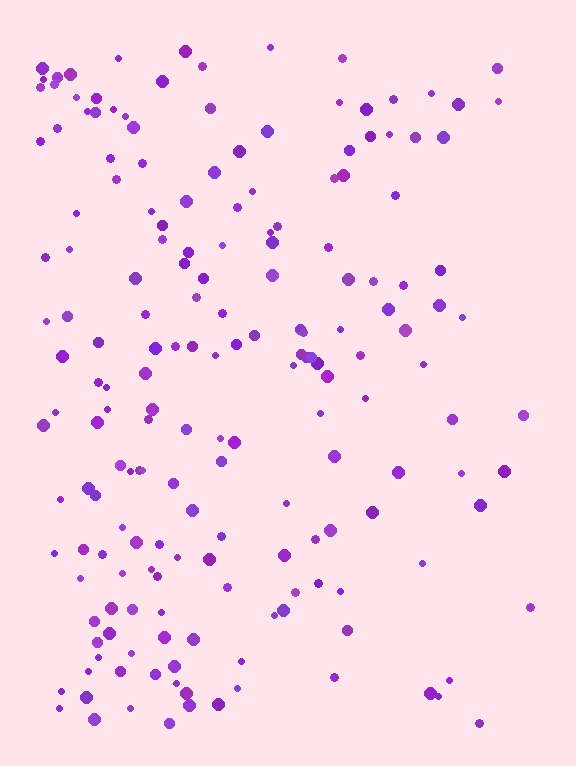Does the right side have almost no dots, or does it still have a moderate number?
Still a moderate number, just noticeably fewer than the left.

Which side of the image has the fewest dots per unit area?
The right.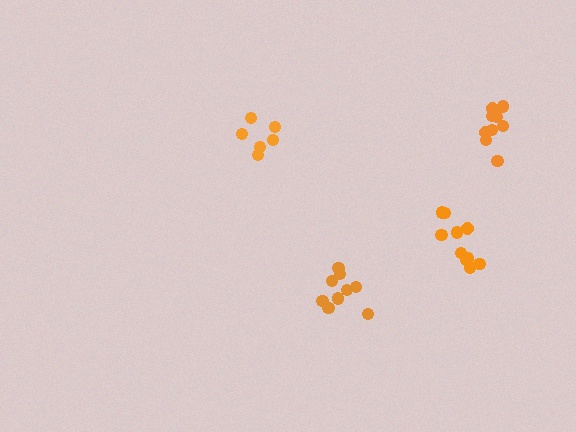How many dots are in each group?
Group 1: 9 dots, Group 2: 9 dots, Group 3: 10 dots, Group 4: 6 dots (34 total).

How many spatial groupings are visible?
There are 4 spatial groupings.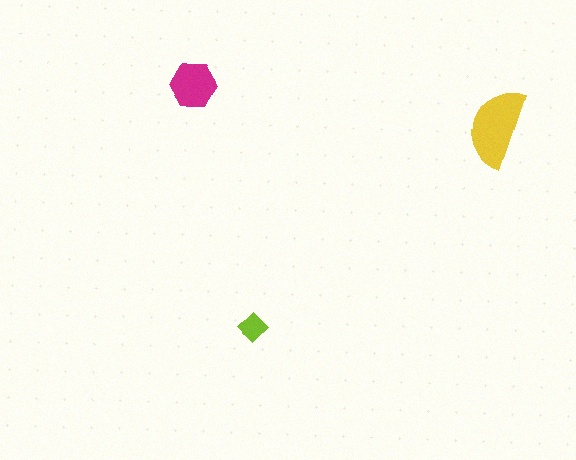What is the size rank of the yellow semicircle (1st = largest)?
1st.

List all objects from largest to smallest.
The yellow semicircle, the magenta hexagon, the lime diamond.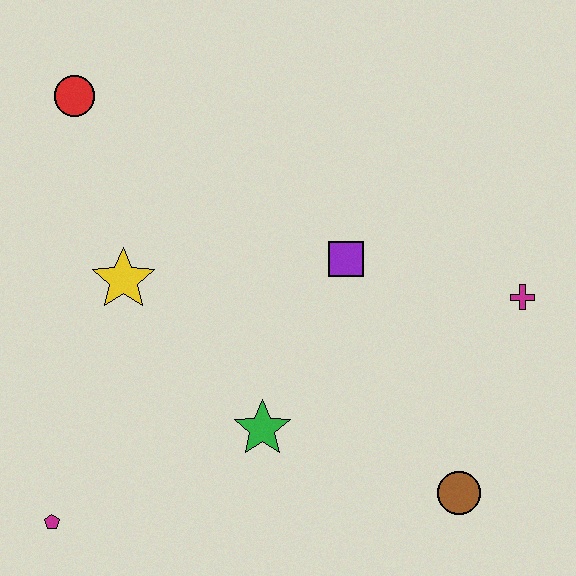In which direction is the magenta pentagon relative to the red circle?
The magenta pentagon is below the red circle.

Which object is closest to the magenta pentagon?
The green star is closest to the magenta pentagon.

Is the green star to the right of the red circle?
Yes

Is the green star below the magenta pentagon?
No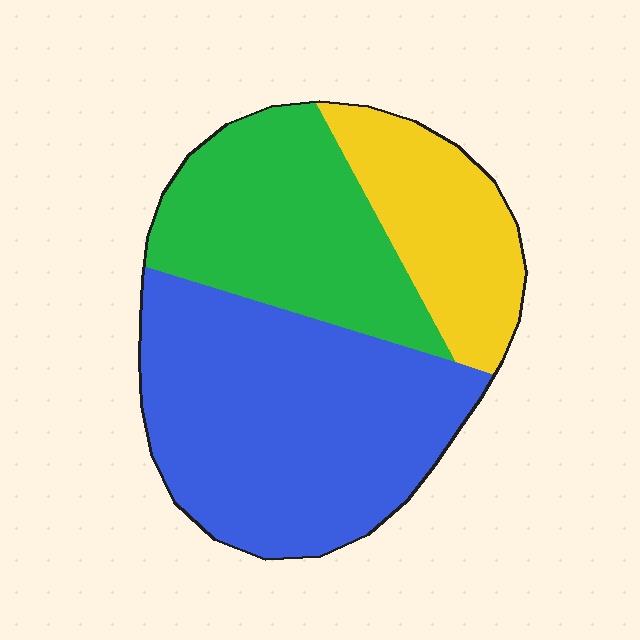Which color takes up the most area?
Blue, at roughly 50%.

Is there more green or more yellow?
Green.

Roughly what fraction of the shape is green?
Green covers roughly 30% of the shape.